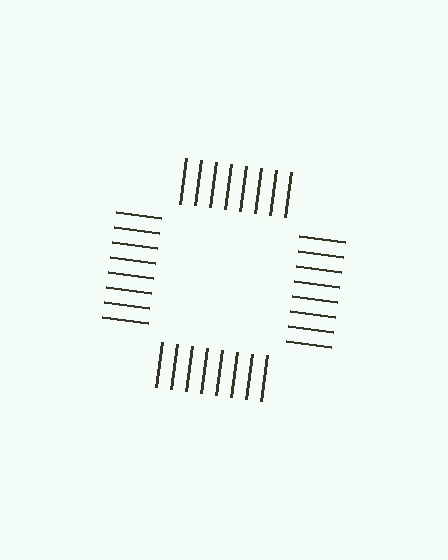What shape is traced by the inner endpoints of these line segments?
An illusory square — the line segments terminate on its edges but no continuous stroke is drawn.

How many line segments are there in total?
32 — 8 along each of the 4 edges.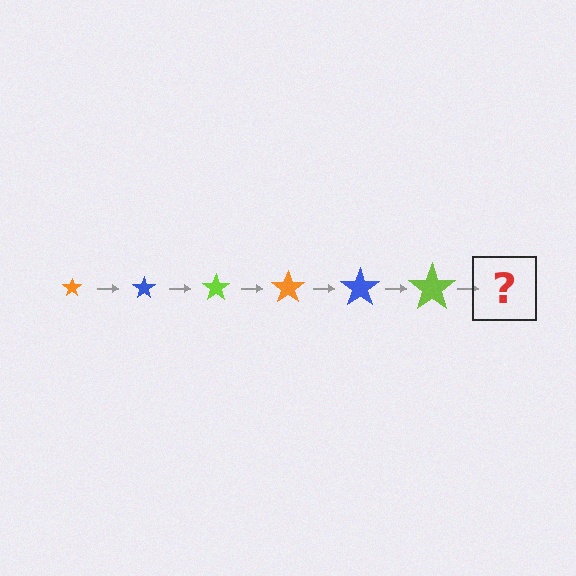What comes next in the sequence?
The next element should be an orange star, larger than the previous one.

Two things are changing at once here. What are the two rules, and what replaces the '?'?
The two rules are that the star grows larger each step and the color cycles through orange, blue, and lime. The '?' should be an orange star, larger than the previous one.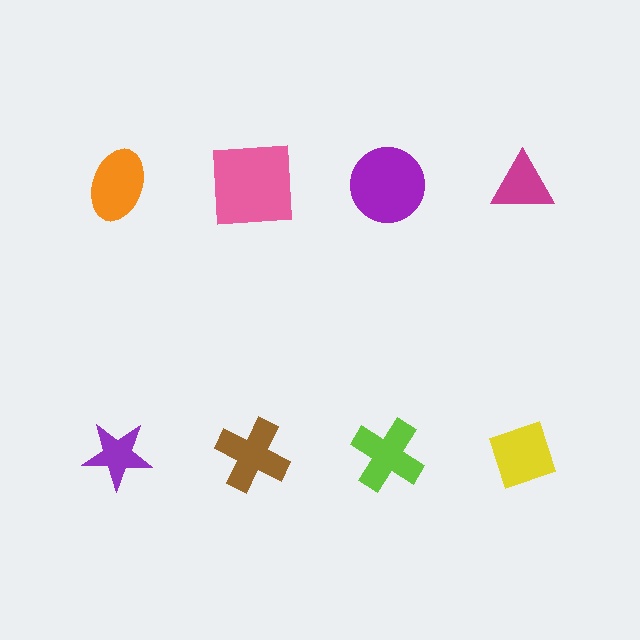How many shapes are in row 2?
4 shapes.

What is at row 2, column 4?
A yellow diamond.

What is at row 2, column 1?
A purple star.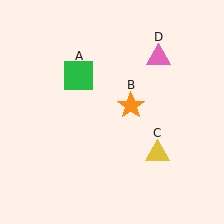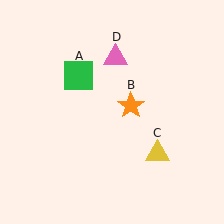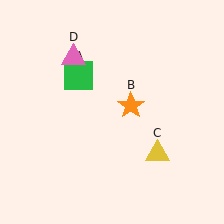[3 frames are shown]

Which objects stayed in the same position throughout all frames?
Green square (object A) and orange star (object B) and yellow triangle (object C) remained stationary.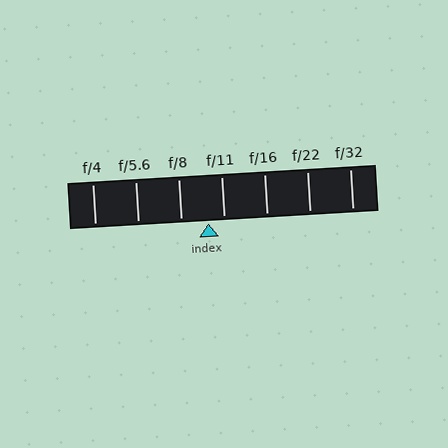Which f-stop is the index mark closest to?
The index mark is closest to f/11.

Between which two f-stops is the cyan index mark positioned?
The index mark is between f/8 and f/11.